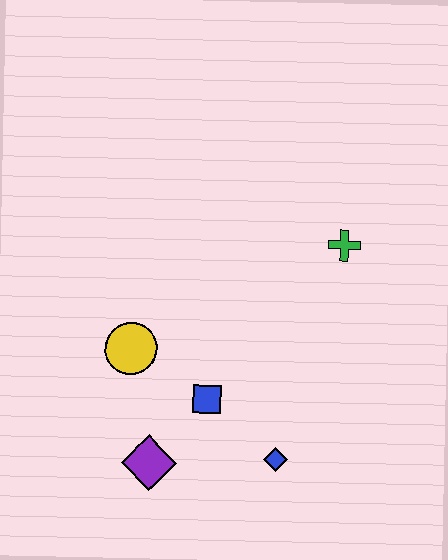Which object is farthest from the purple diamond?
The green cross is farthest from the purple diamond.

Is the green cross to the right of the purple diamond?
Yes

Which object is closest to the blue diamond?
The blue square is closest to the blue diamond.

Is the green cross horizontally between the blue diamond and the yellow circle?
No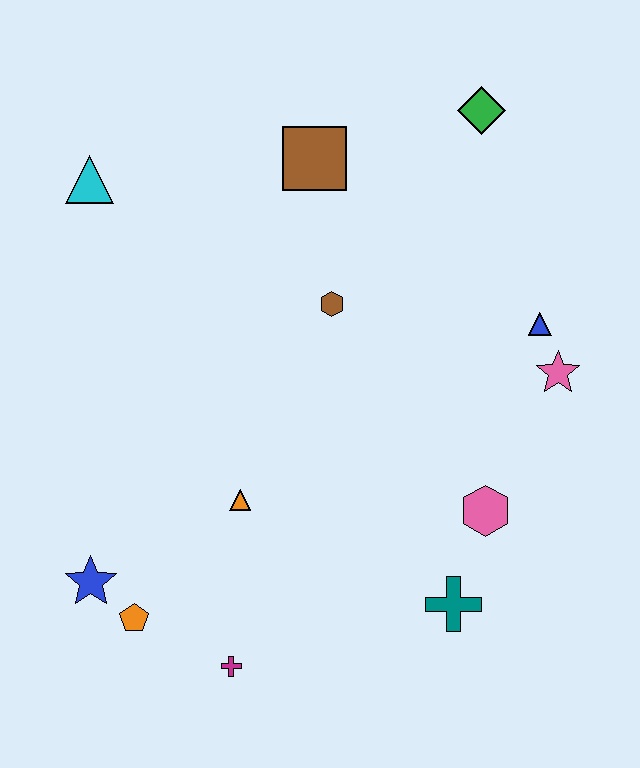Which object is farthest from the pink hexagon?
The cyan triangle is farthest from the pink hexagon.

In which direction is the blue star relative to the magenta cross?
The blue star is to the left of the magenta cross.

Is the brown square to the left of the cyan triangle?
No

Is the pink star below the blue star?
No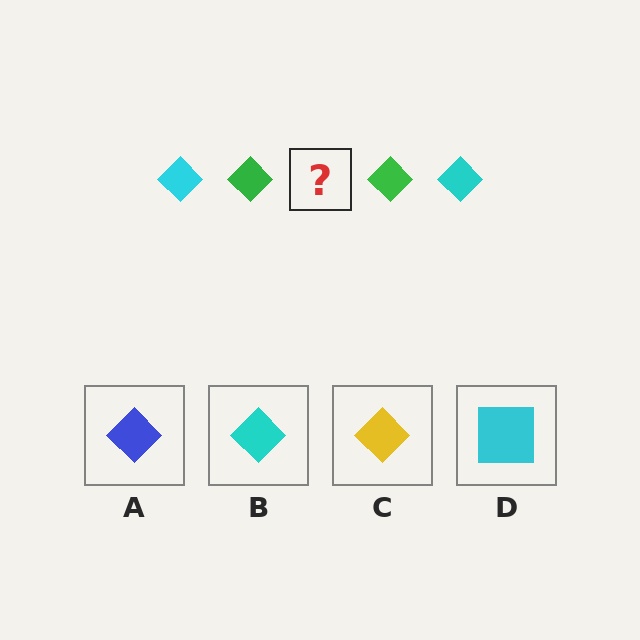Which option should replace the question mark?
Option B.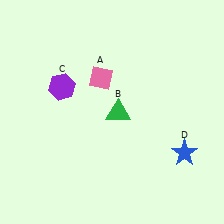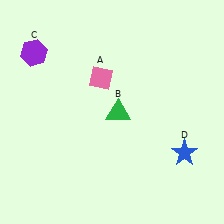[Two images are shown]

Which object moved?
The purple hexagon (C) moved up.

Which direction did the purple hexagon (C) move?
The purple hexagon (C) moved up.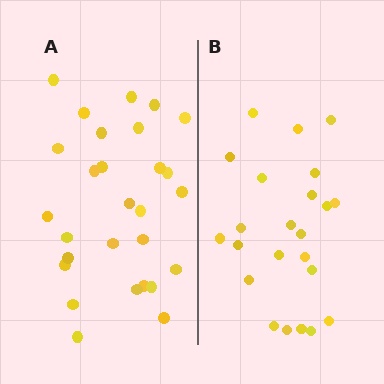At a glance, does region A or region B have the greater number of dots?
Region A (the left region) has more dots.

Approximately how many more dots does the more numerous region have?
Region A has about 5 more dots than region B.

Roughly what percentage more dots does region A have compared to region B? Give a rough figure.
About 20% more.